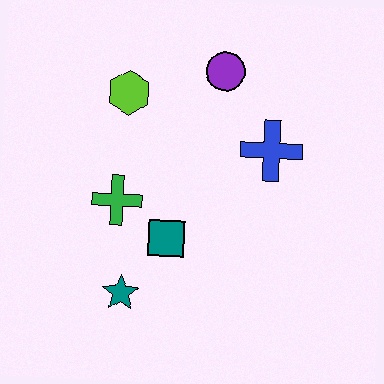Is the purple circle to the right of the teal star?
Yes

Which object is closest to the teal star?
The teal square is closest to the teal star.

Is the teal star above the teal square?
No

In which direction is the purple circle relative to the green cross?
The purple circle is above the green cross.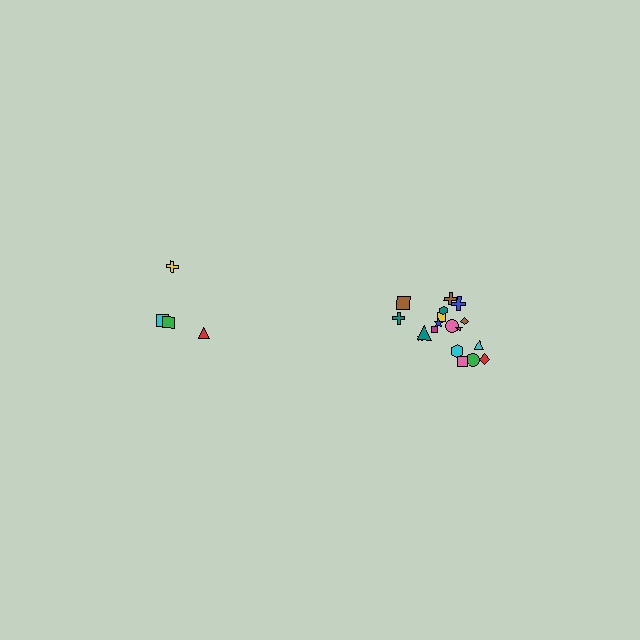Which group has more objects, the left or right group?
The right group.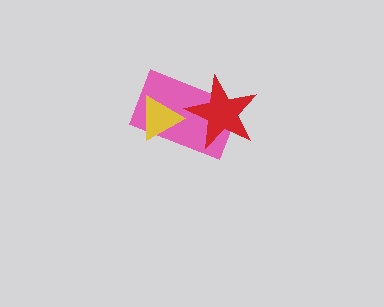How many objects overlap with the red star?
1 object overlaps with the red star.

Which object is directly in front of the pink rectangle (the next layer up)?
The yellow triangle is directly in front of the pink rectangle.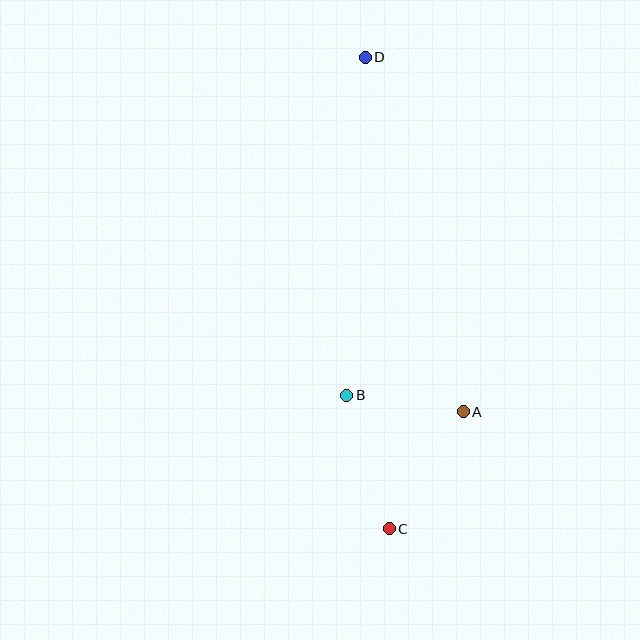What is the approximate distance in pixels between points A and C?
The distance between A and C is approximately 138 pixels.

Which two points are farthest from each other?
Points C and D are farthest from each other.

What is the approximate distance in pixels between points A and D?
The distance between A and D is approximately 367 pixels.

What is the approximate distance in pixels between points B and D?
The distance between B and D is approximately 338 pixels.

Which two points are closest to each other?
Points A and B are closest to each other.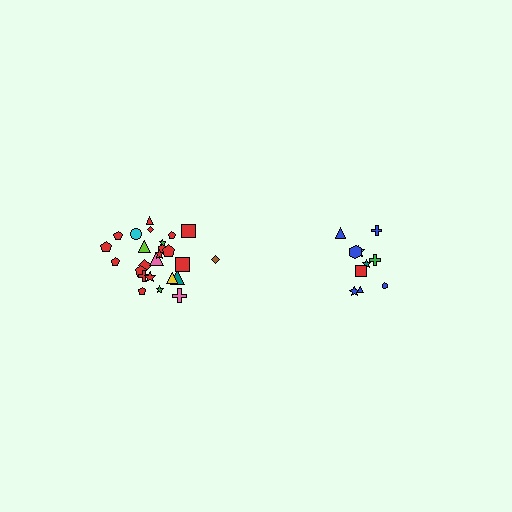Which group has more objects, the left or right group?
The left group.